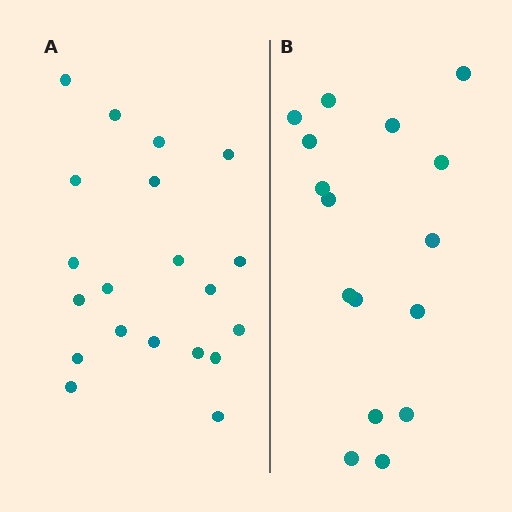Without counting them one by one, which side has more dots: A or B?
Region A (the left region) has more dots.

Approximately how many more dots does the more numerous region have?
Region A has about 4 more dots than region B.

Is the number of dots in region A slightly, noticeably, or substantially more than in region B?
Region A has noticeably more, but not dramatically so. The ratio is roughly 1.2 to 1.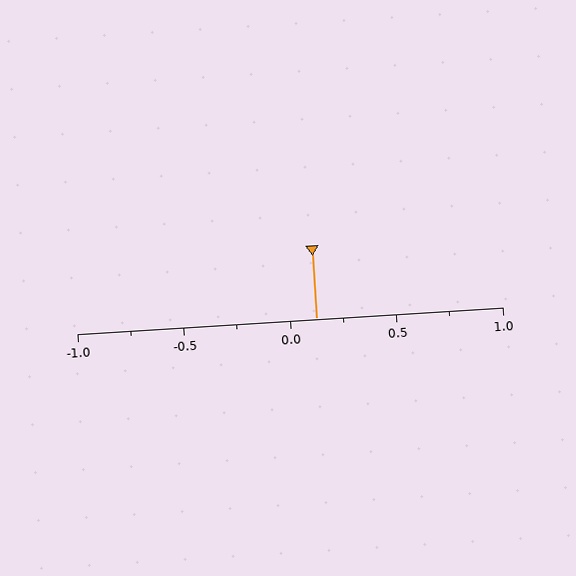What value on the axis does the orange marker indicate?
The marker indicates approximately 0.12.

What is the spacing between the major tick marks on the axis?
The major ticks are spaced 0.5 apart.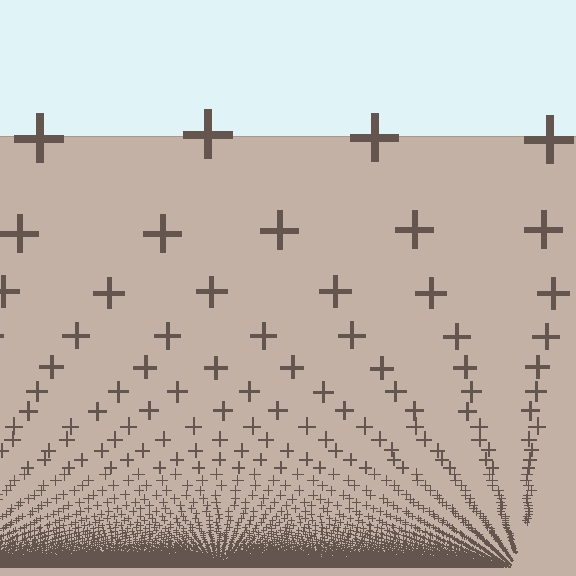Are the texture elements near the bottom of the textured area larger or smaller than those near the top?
Smaller. The gradient is inverted — elements near the bottom are smaller and denser.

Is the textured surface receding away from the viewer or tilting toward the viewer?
The surface appears to tilt toward the viewer. Texture elements get larger and sparser toward the top.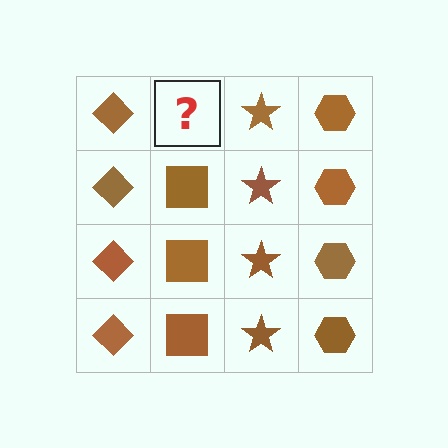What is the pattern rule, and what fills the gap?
The rule is that each column has a consistent shape. The gap should be filled with a brown square.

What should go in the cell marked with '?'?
The missing cell should contain a brown square.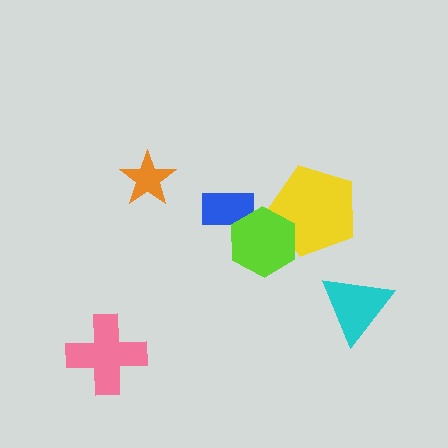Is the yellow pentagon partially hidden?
Yes, it is partially covered by another shape.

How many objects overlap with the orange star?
0 objects overlap with the orange star.